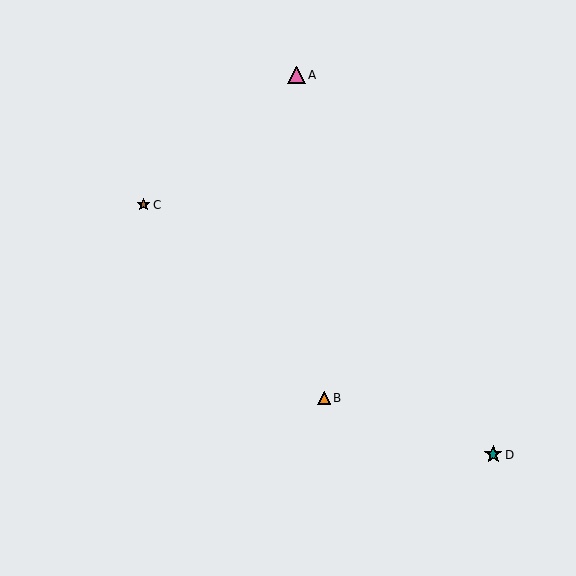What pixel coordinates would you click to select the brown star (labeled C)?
Click at (143, 205) to select the brown star C.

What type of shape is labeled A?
Shape A is a pink triangle.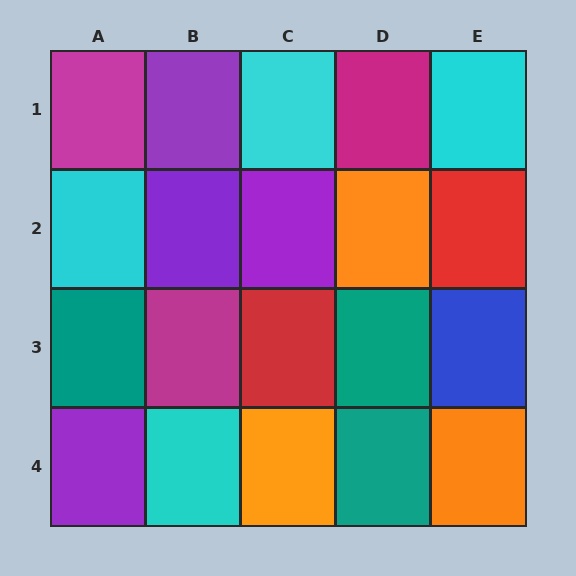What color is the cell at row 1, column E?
Cyan.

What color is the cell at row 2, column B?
Purple.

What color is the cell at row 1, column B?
Purple.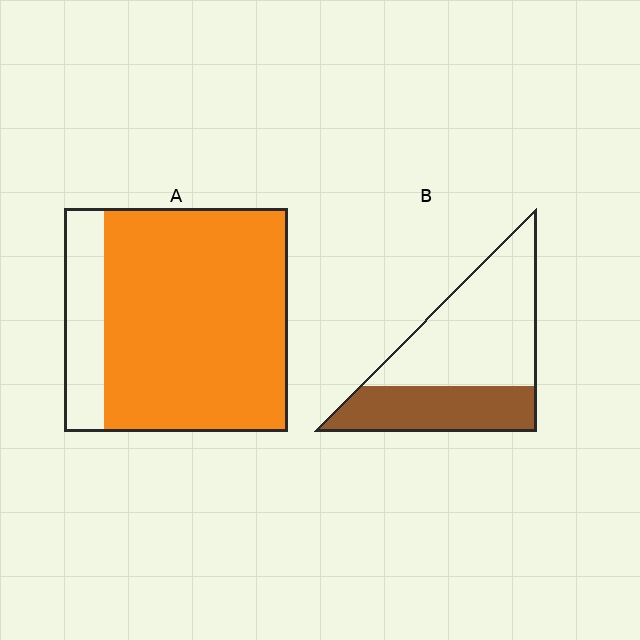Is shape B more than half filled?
No.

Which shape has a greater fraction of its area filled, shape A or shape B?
Shape A.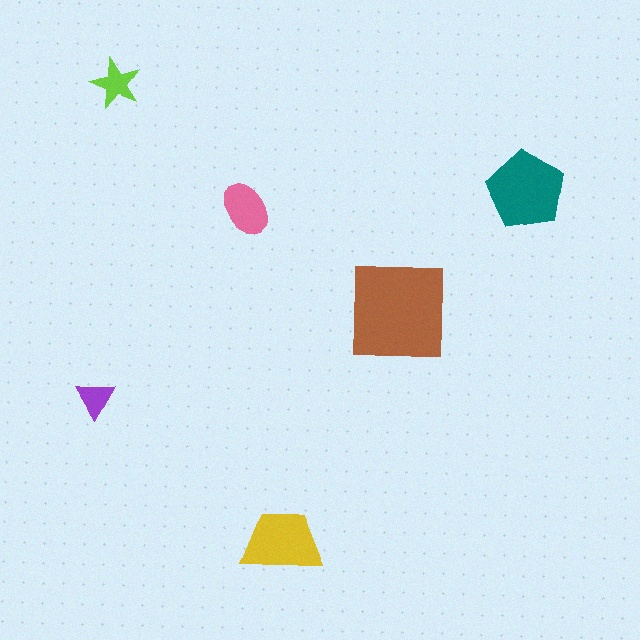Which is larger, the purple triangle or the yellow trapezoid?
The yellow trapezoid.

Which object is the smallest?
The purple triangle.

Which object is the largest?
The brown square.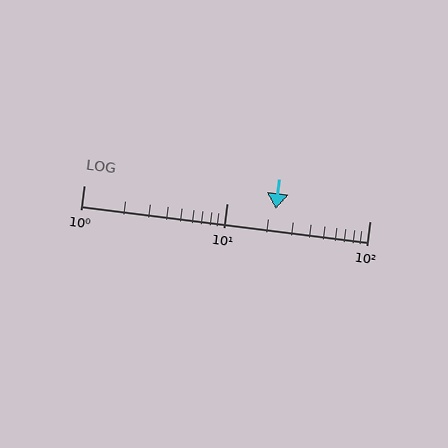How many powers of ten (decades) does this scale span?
The scale spans 2 decades, from 1 to 100.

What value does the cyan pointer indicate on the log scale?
The pointer indicates approximately 22.